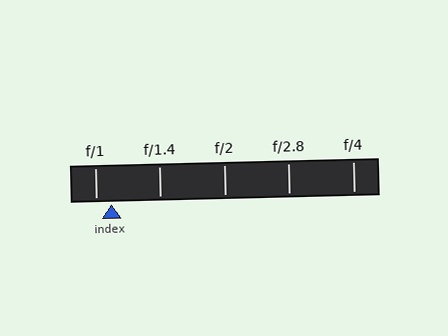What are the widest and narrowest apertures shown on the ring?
The widest aperture shown is f/1 and the narrowest is f/4.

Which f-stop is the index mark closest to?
The index mark is closest to f/1.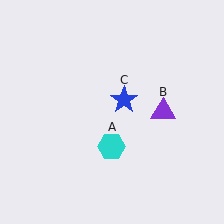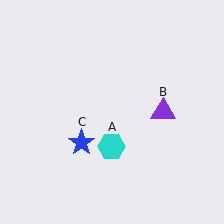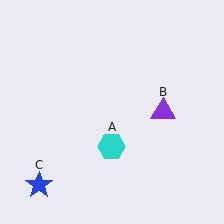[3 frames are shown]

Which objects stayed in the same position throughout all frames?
Cyan hexagon (object A) and purple triangle (object B) remained stationary.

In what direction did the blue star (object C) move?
The blue star (object C) moved down and to the left.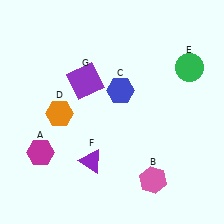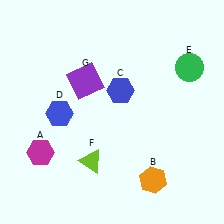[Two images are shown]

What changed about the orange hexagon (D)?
In Image 1, D is orange. In Image 2, it changed to blue.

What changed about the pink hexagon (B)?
In Image 1, B is pink. In Image 2, it changed to orange.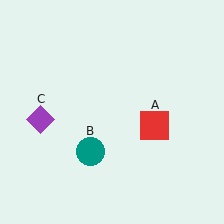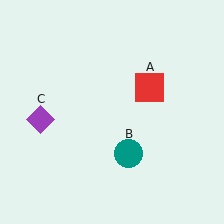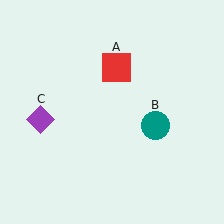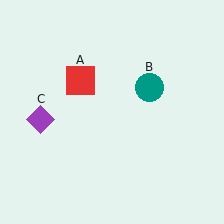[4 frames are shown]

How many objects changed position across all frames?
2 objects changed position: red square (object A), teal circle (object B).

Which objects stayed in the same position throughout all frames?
Purple diamond (object C) remained stationary.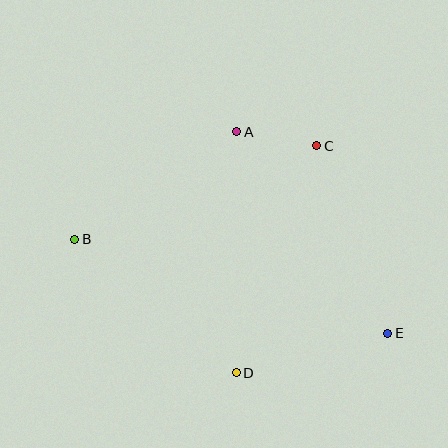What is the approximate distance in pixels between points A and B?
The distance between A and B is approximately 194 pixels.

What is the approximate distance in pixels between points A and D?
The distance between A and D is approximately 241 pixels.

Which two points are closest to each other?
Points A and C are closest to each other.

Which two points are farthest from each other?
Points B and E are farthest from each other.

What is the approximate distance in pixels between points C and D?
The distance between C and D is approximately 241 pixels.